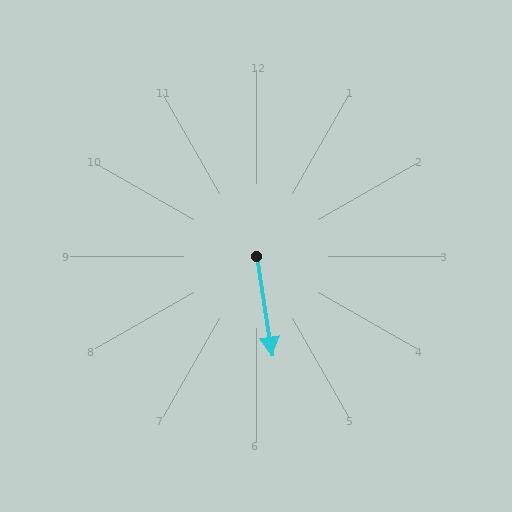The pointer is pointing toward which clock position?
Roughly 6 o'clock.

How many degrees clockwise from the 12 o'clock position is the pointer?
Approximately 171 degrees.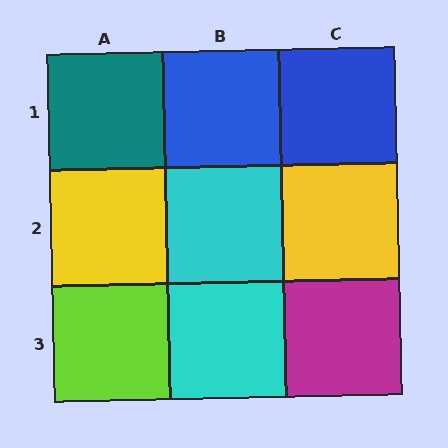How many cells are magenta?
1 cell is magenta.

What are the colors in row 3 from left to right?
Lime, cyan, magenta.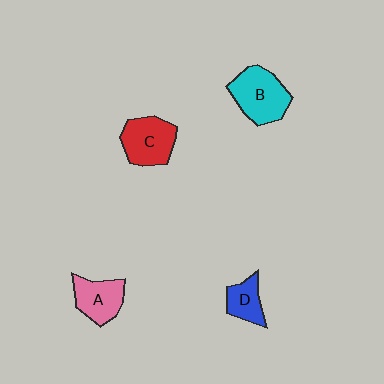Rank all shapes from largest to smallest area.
From largest to smallest: B (cyan), C (red), A (pink), D (blue).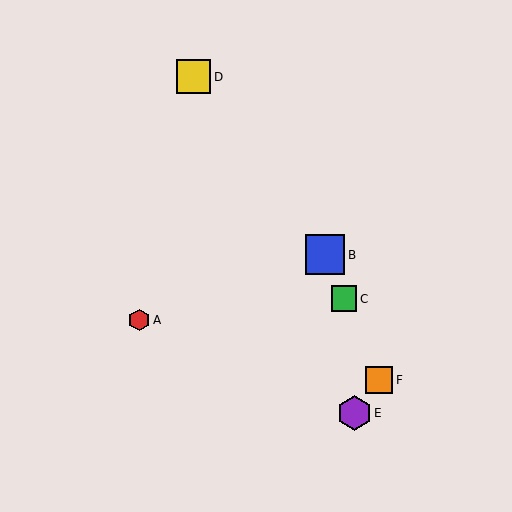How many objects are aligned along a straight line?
3 objects (B, C, F) are aligned along a straight line.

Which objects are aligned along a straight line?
Objects B, C, F are aligned along a straight line.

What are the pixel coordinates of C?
Object C is at (344, 299).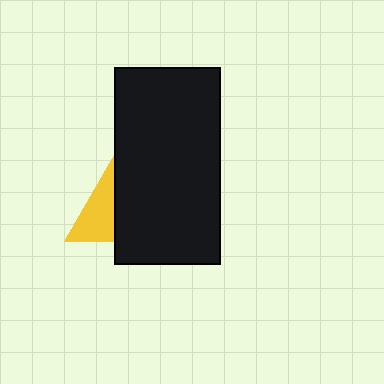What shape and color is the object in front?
The object in front is a black rectangle.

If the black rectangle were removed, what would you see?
You would see the complete yellow triangle.